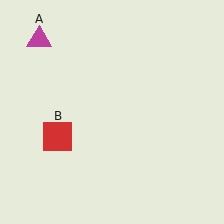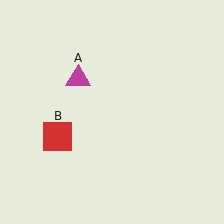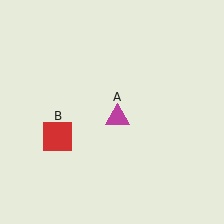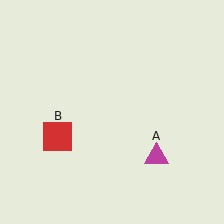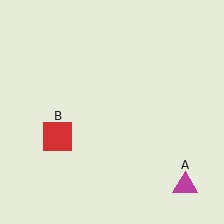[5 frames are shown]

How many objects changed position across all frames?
1 object changed position: magenta triangle (object A).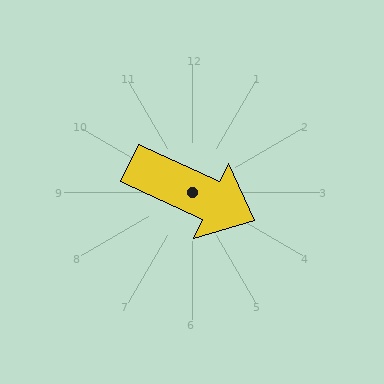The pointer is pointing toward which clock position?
Roughly 4 o'clock.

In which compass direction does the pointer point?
Southeast.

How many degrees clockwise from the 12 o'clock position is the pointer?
Approximately 115 degrees.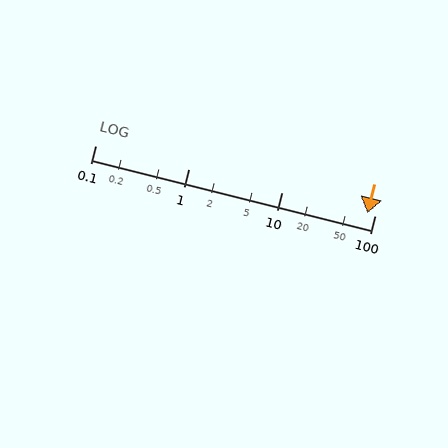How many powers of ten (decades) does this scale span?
The scale spans 3 decades, from 0.1 to 100.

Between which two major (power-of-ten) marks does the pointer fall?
The pointer is between 10 and 100.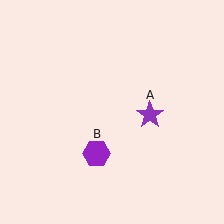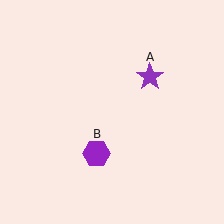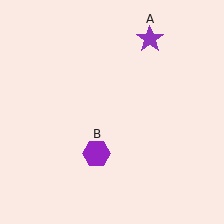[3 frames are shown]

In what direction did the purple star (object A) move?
The purple star (object A) moved up.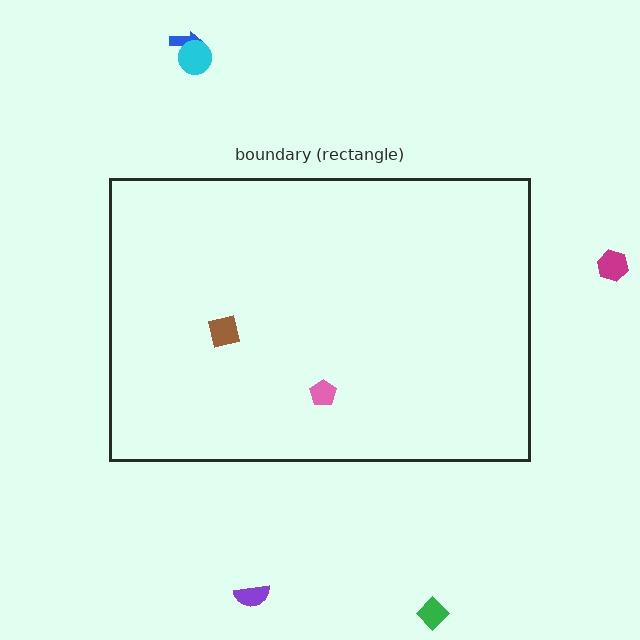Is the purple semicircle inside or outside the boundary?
Outside.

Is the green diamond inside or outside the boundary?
Outside.